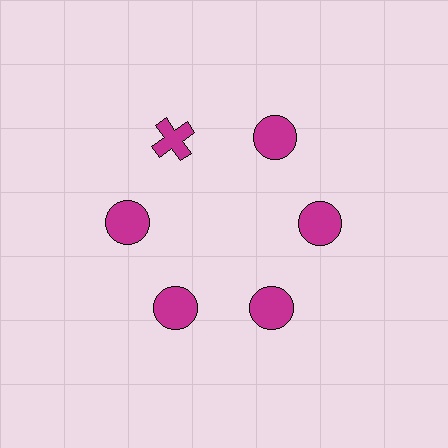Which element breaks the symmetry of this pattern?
The magenta cross at roughly the 11 o'clock position breaks the symmetry. All other shapes are magenta circles.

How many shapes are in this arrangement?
There are 6 shapes arranged in a ring pattern.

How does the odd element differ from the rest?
It has a different shape: cross instead of circle.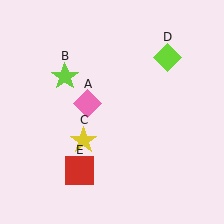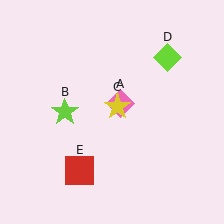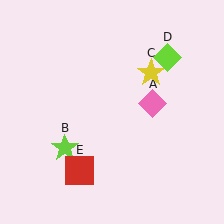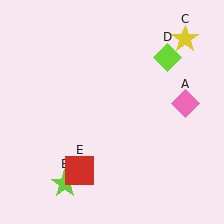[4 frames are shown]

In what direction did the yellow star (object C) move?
The yellow star (object C) moved up and to the right.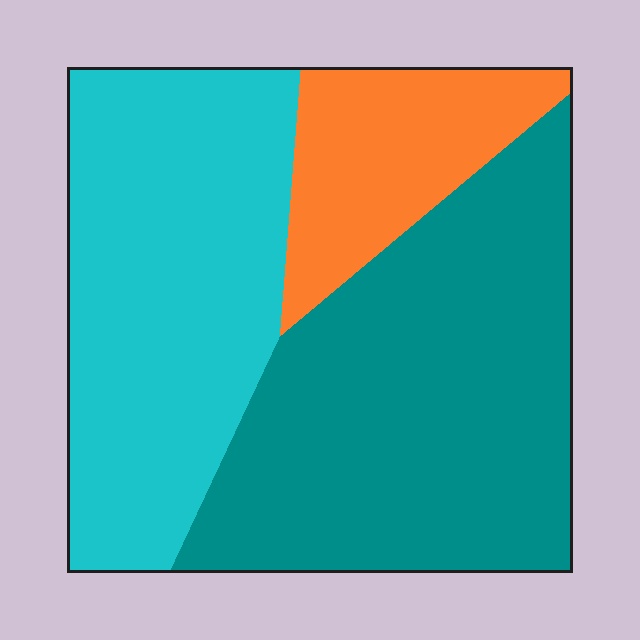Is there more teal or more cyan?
Teal.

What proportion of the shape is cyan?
Cyan covers around 40% of the shape.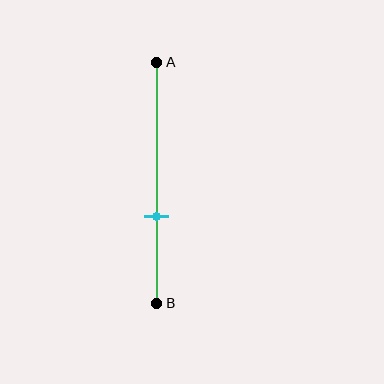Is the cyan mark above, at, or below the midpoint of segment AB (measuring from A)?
The cyan mark is below the midpoint of segment AB.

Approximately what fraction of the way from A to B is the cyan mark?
The cyan mark is approximately 65% of the way from A to B.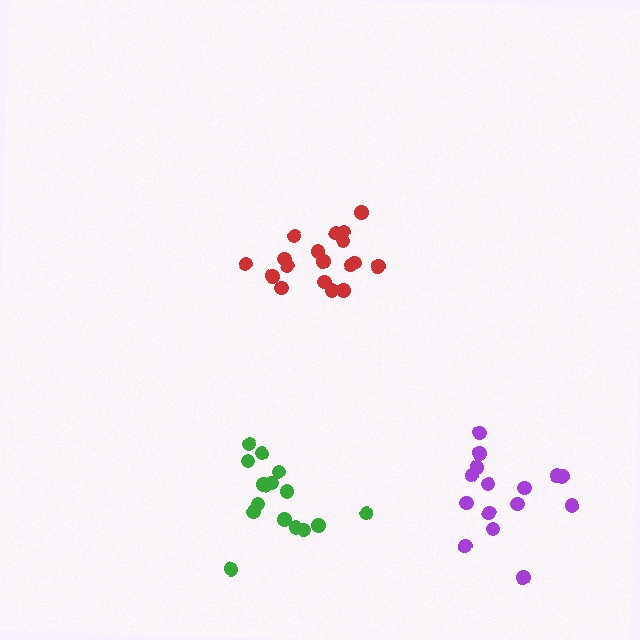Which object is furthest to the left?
The green cluster is leftmost.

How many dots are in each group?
Group 1: 16 dots, Group 2: 18 dots, Group 3: 15 dots (49 total).